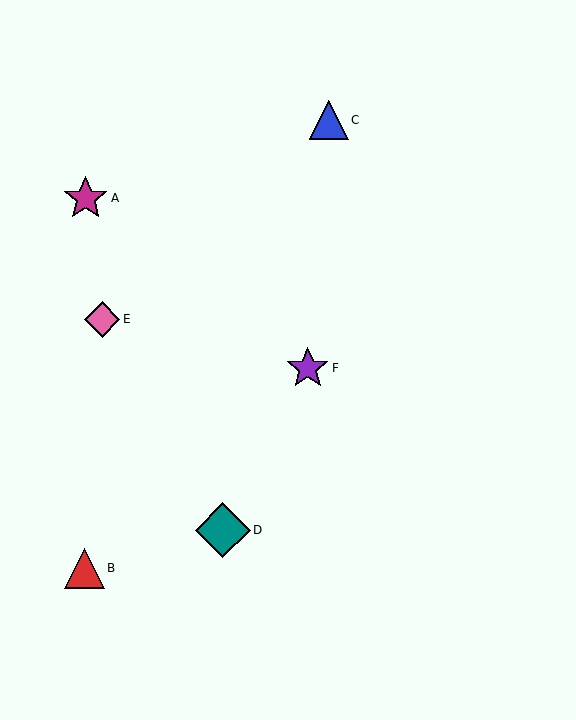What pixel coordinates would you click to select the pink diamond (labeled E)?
Click at (102, 319) to select the pink diamond E.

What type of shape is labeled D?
Shape D is a teal diamond.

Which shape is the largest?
The teal diamond (labeled D) is the largest.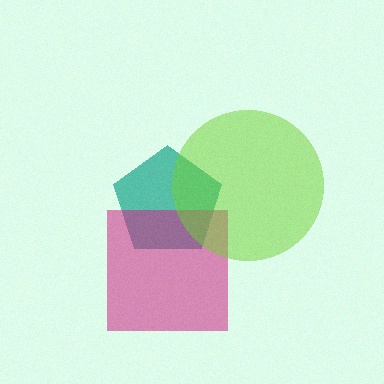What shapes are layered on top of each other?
The layered shapes are: a teal pentagon, a magenta square, a lime circle.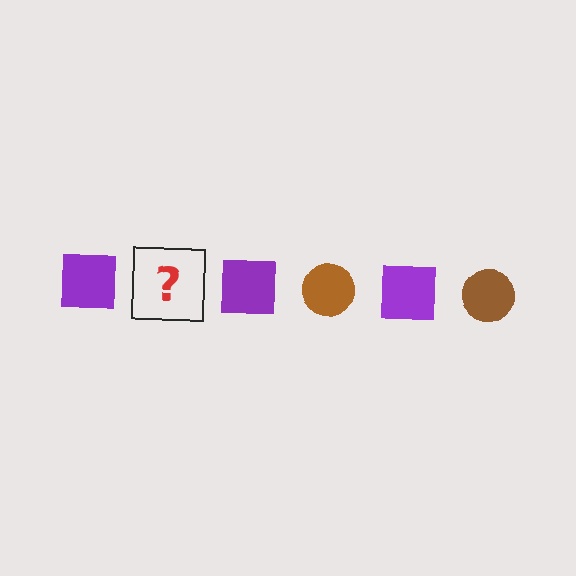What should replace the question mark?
The question mark should be replaced with a brown circle.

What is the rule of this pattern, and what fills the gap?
The rule is that the pattern alternates between purple square and brown circle. The gap should be filled with a brown circle.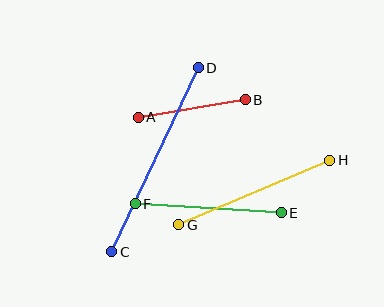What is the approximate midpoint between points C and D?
The midpoint is at approximately (155, 160) pixels.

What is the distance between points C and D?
The distance is approximately 203 pixels.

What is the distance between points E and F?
The distance is approximately 146 pixels.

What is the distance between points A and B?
The distance is approximately 108 pixels.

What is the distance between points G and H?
The distance is approximately 164 pixels.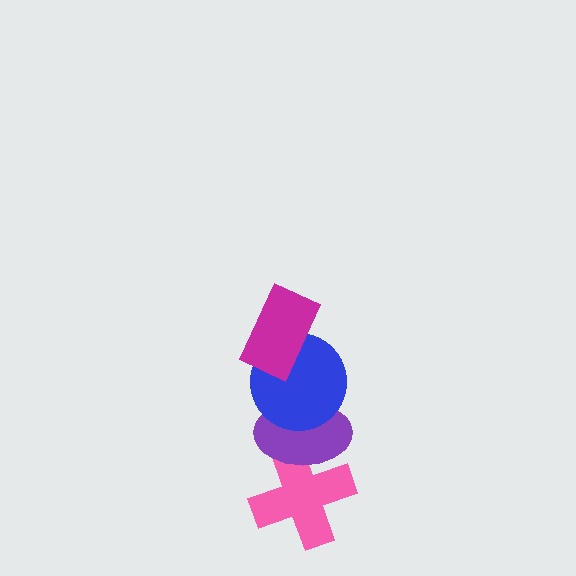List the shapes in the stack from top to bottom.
From top to bottom: the magenta rectangle, the blue circle, the purple ellipse, the pink cross.